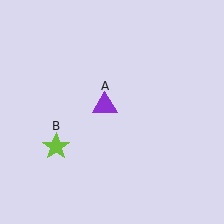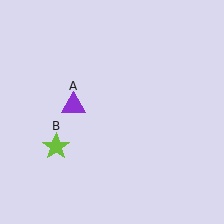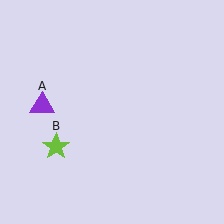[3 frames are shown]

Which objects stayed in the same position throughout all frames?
Lime star (object B) remained stationary.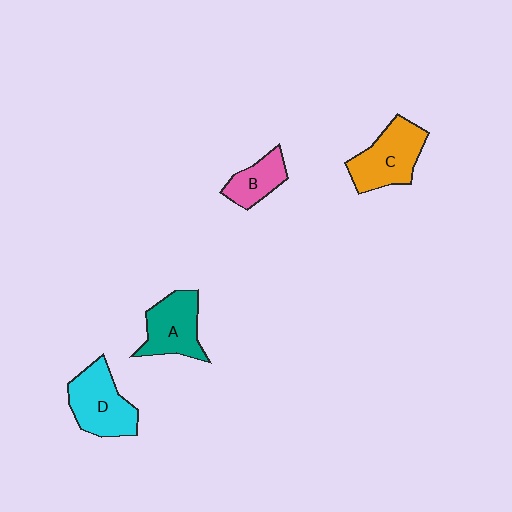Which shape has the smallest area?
Shape B (pink).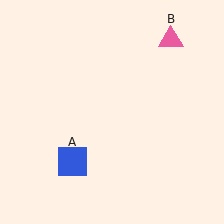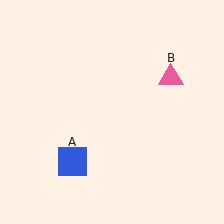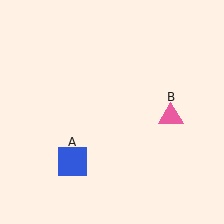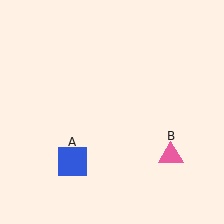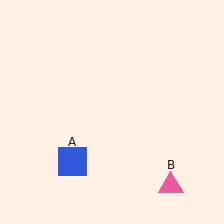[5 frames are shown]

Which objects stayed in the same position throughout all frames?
Blue square (object A) remained stationary.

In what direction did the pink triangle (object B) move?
The pink triangle (object B) moved down.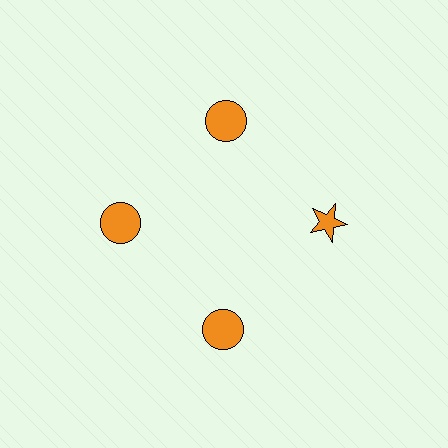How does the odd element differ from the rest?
It has a different shape: star instead of circle.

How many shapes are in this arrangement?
There are 4 shapes arranged in a ring pattern.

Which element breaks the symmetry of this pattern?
The orange star at roughly the 3 o'clock position breaks the symmetry. All other shapes are orange circles.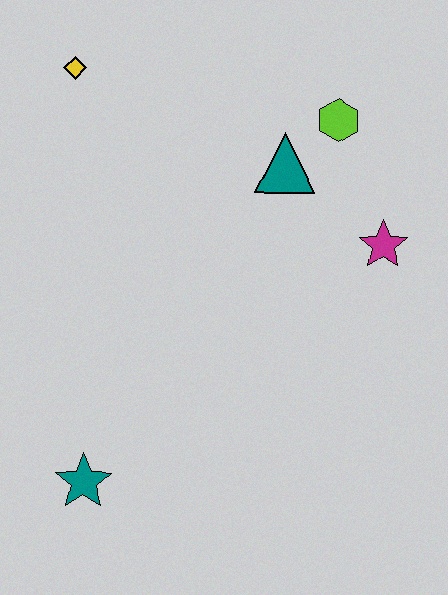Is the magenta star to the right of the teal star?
Yes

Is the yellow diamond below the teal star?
No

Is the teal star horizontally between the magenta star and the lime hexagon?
No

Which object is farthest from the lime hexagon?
The teal star is farthest from the lime hexagon.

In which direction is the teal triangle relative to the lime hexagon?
The teal triangle is to the left of the lime hexagon.